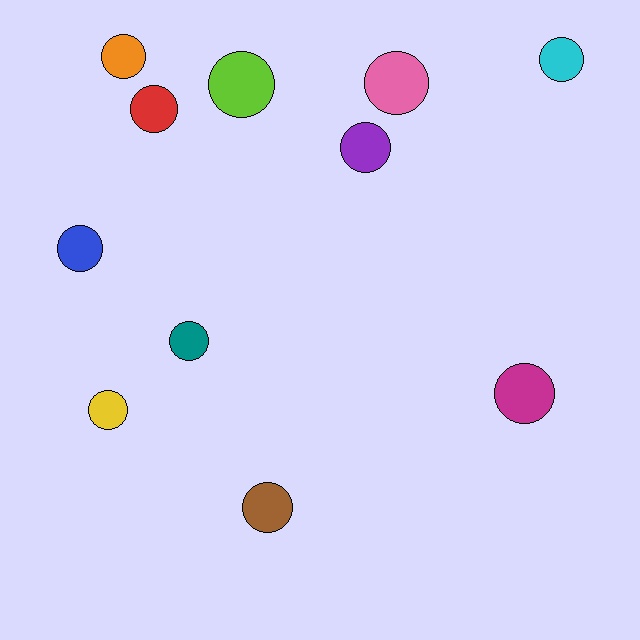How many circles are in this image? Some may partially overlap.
There are 11 circles.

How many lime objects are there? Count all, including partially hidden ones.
There is 1 lime object.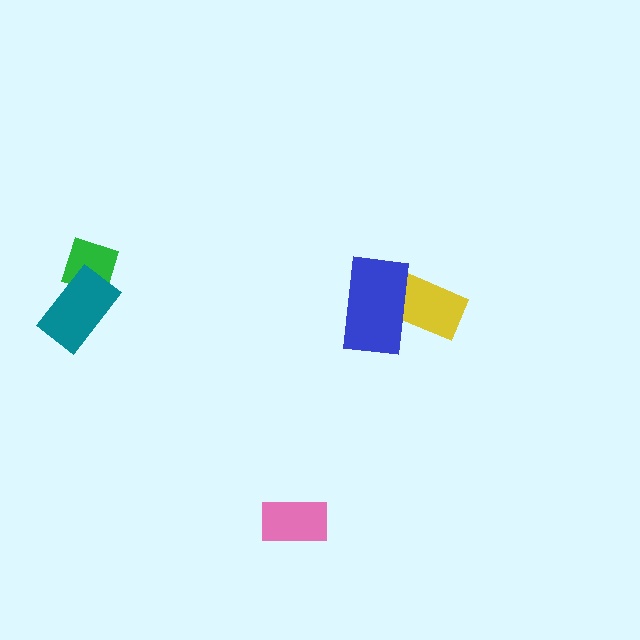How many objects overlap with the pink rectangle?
0 objects overlap with the pink rectangle.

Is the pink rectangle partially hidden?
No, no other shape covers it.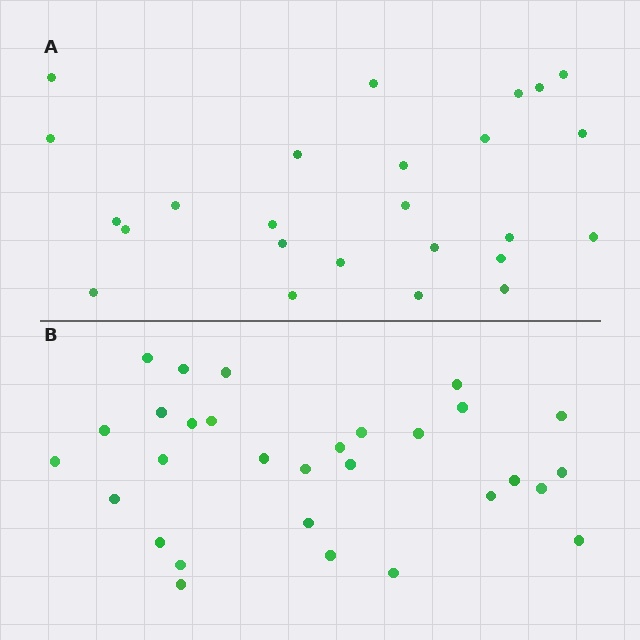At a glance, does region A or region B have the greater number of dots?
Region B (the bottom region) has more dots.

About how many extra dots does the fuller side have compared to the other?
Region B has about 5 more dots than region A.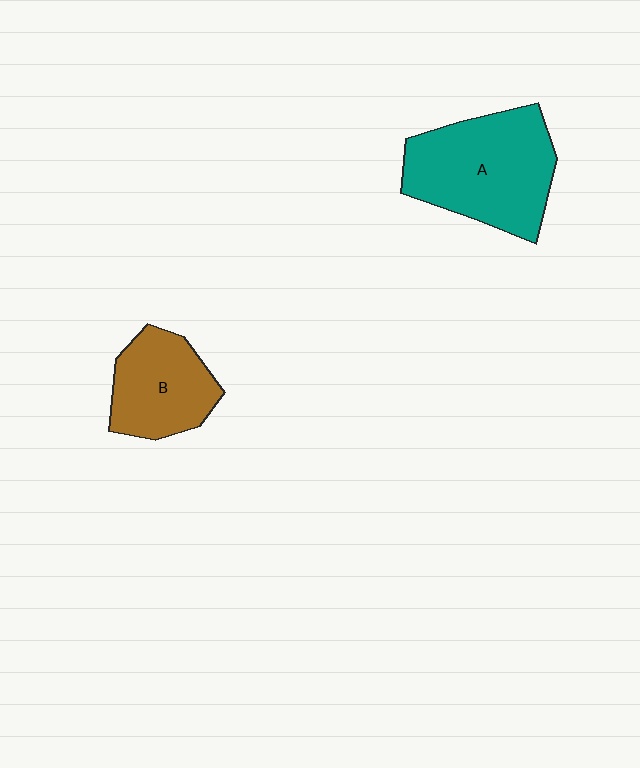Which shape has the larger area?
Shape A (teal).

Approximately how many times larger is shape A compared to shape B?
Approximately 1.5 times.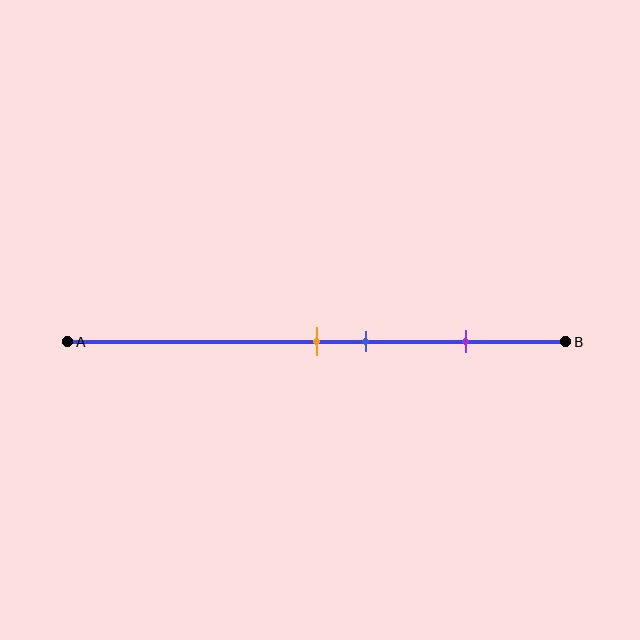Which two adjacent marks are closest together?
The orange and blue marks are the closest adjacent pair.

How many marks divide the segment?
There are 3 marks dividing the segment.